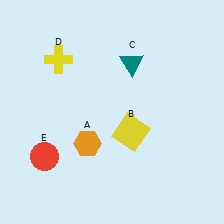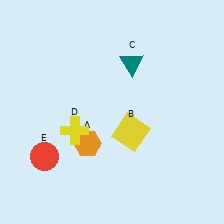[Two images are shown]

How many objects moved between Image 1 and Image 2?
1 object moved between the two images.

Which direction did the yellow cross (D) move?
The yellow cross (D) moved down.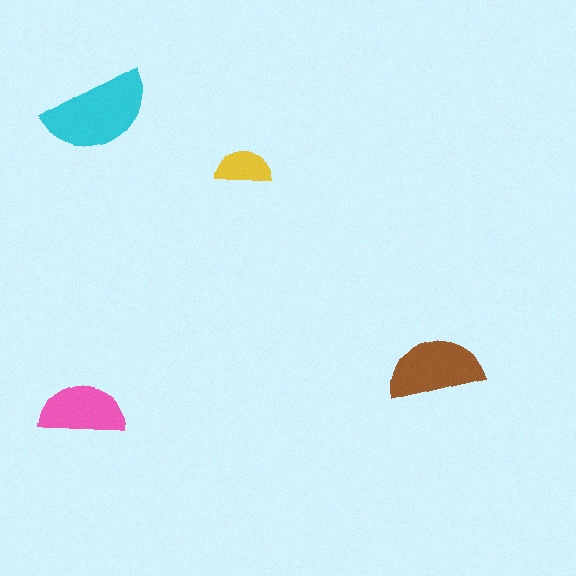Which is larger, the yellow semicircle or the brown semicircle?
The brown one.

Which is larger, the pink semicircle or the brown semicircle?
The brown one.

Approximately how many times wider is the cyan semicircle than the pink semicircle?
About 1.5 times wider.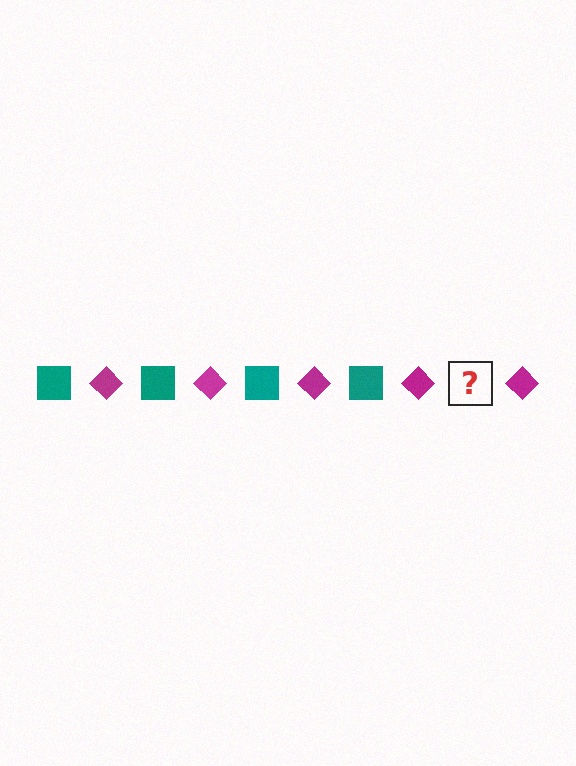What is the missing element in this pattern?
The missing element is a teal square.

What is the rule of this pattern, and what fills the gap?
The rule is that the pattern alternates between teal square and magenta diamond. The gap should be filled with a teal square.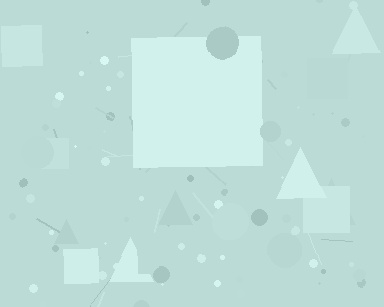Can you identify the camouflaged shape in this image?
The camouflaged shape is a square.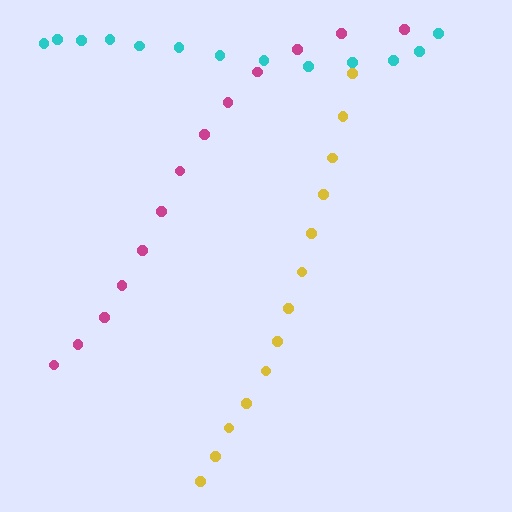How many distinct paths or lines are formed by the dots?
There are 3 distinct paths.